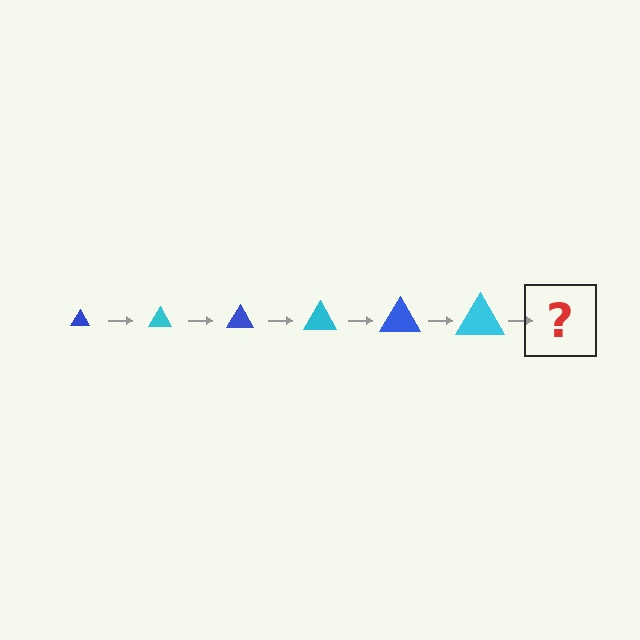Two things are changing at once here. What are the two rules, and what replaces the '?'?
The two rules are that the triangle grows larger each step and the color cycles through blue and cyan. The '?' should be a blue triangle, larger than the previous one.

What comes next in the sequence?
The next element should be a blue triangle, larger than the previous one.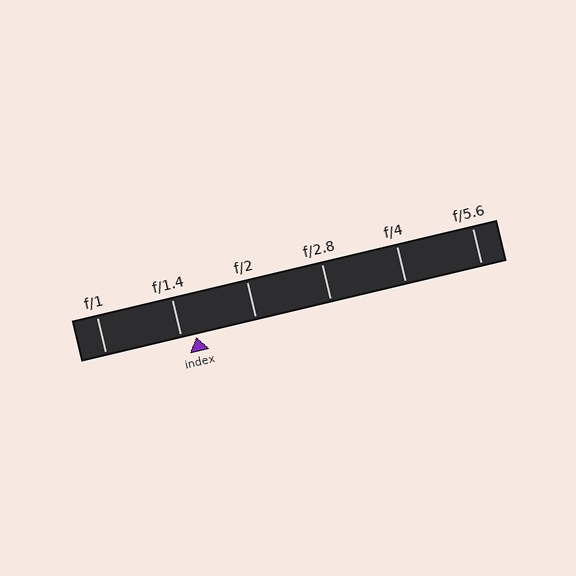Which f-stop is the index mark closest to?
The index mark is closest to f/1.4.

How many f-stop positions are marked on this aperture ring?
There are 6 f-stop positions marked.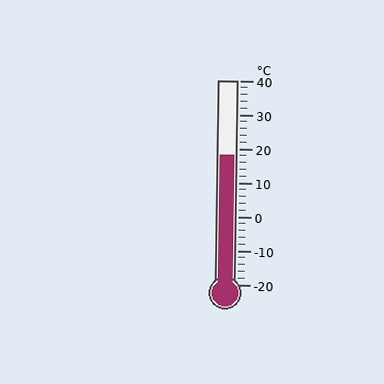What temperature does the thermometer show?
The thermometer shows approximately 18°C.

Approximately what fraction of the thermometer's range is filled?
The thermometer is filled to approximately 65% of its range.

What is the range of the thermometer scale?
The thermometer scale ranges from -20°C to 40°C.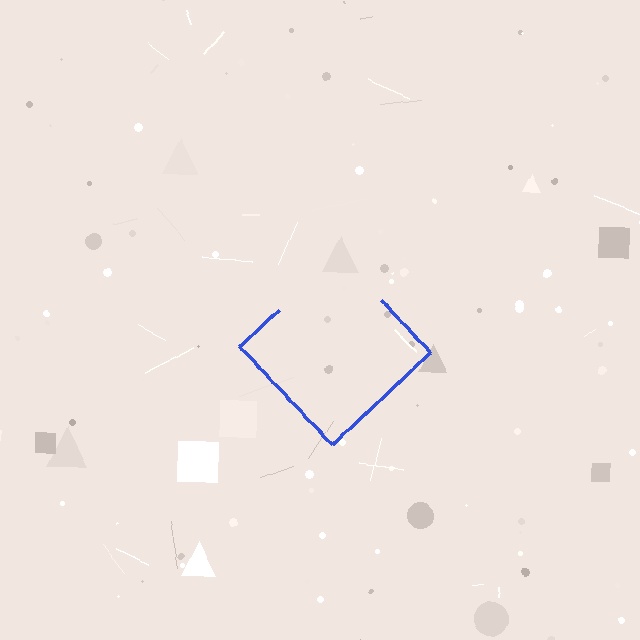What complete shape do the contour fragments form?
The contour fragments form a diamond.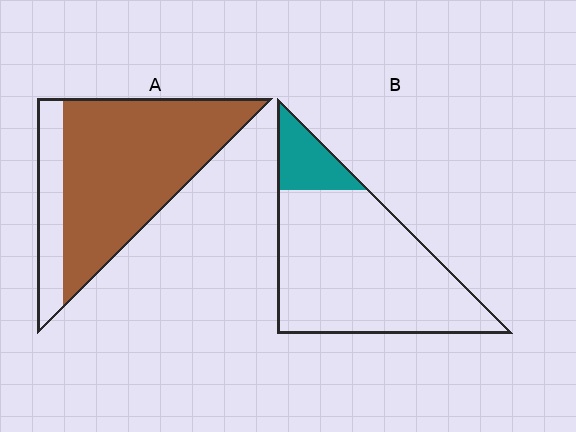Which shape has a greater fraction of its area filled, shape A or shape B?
Shape A.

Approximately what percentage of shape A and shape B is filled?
A is approximately 80% and B is approximately 15%.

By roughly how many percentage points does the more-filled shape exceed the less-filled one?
By roughly 65 percentage points (A over B).